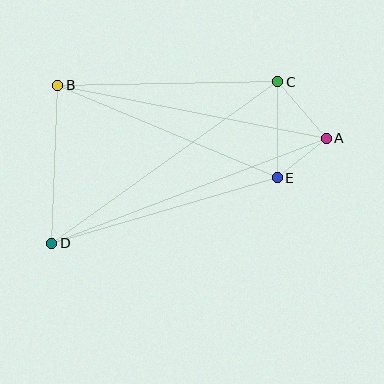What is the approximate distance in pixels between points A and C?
The distance between A and C is approximately 75 pixels.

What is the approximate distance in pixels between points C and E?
The distance between C and E is approximately 96 pixels.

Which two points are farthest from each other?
Points A and D are farthest from each other.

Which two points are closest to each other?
Points A and E are closest to each other.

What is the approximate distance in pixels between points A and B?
The distance between A and B is approximately 273 pixels.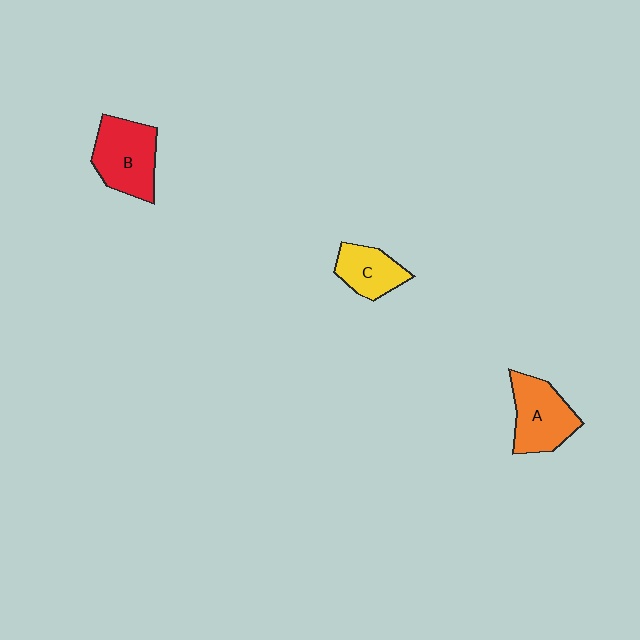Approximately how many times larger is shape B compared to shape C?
Approximately 1.5 times.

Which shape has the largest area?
Shape B (red).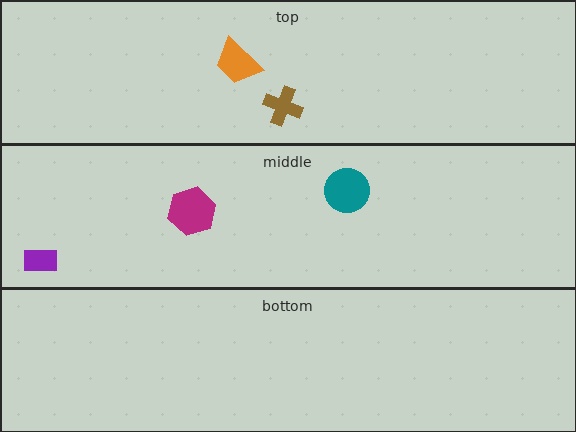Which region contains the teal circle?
The middle region.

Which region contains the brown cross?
The top region.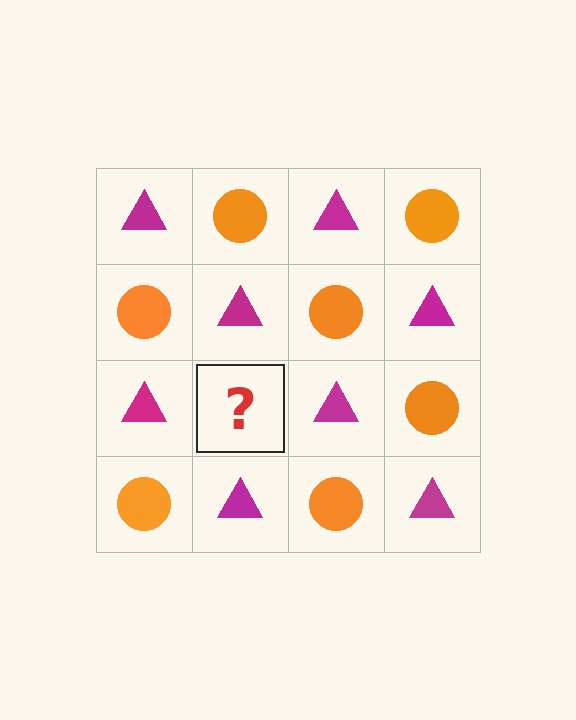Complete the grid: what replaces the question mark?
The question mark should be replaced with an orange circle.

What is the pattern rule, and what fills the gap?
The rule is that it alternates magenta triangle and orange circle in a checkerboard pattern. The gap should be filled with an orange circle.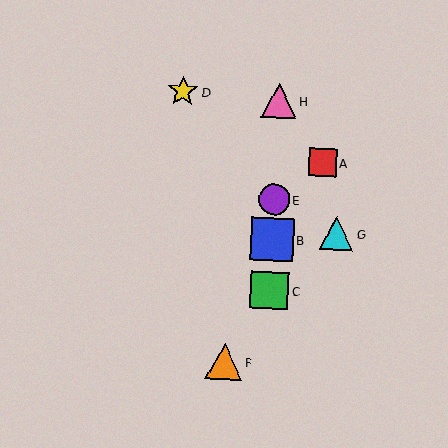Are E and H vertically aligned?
Yes, both are at x≈274.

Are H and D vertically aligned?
No, H is at x≈279 and D is at x≈183.